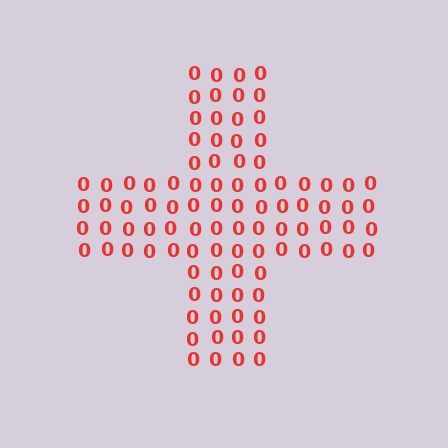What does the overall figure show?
The overall figure shows a cross.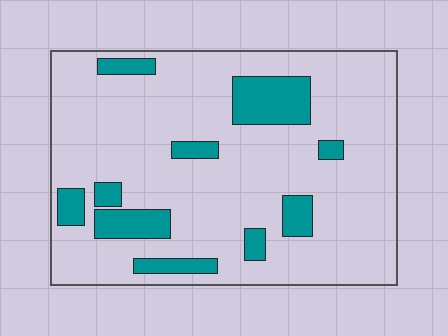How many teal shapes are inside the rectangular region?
10.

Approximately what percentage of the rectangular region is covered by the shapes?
Approximately 15%.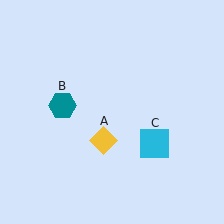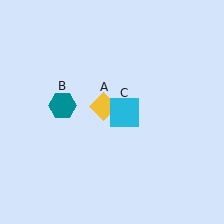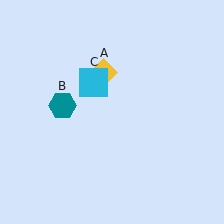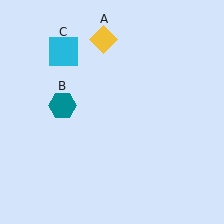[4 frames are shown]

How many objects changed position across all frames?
2 objects changed position: yellow diamond (object A), cyan square (object C).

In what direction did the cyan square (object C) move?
The cyan square (object C) moved up and to the left.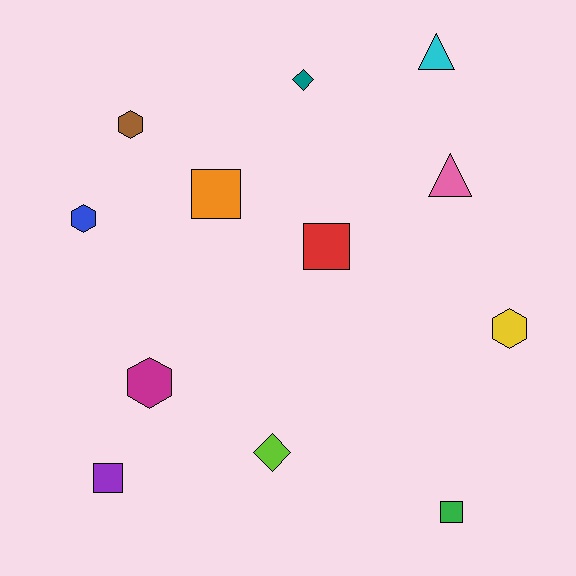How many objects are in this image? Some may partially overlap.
There are 12 objects.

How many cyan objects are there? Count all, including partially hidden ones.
There is 1 cyan object.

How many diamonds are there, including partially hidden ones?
There are 2 diamonds.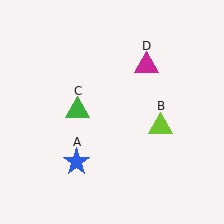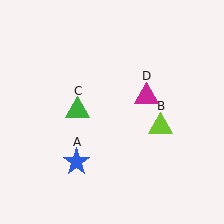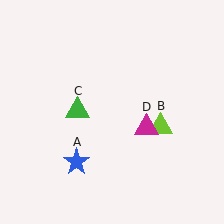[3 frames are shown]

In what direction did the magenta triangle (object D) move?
The magenta triangle (object D) moved down.